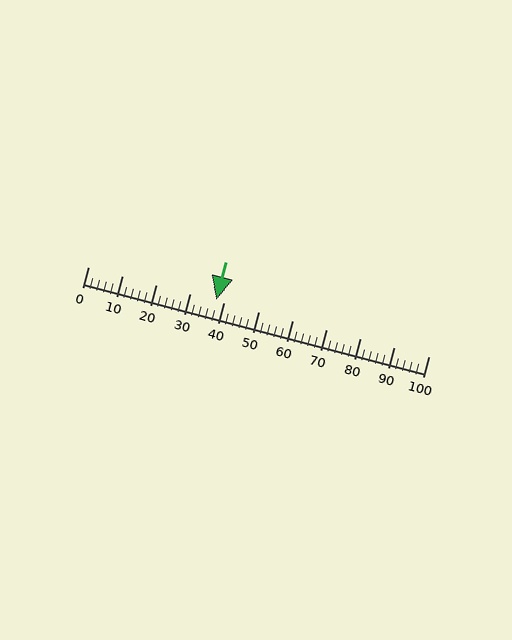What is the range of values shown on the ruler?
The ruler shows values from 0 to 100.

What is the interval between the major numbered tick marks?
The major tick marks are spaced 10 units apart.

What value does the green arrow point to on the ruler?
The green arrow points to approximately 38.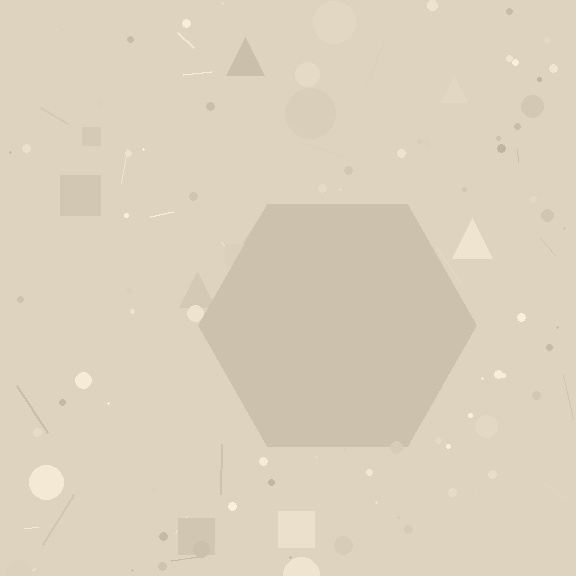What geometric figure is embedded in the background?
A hexagon is embedded in the background.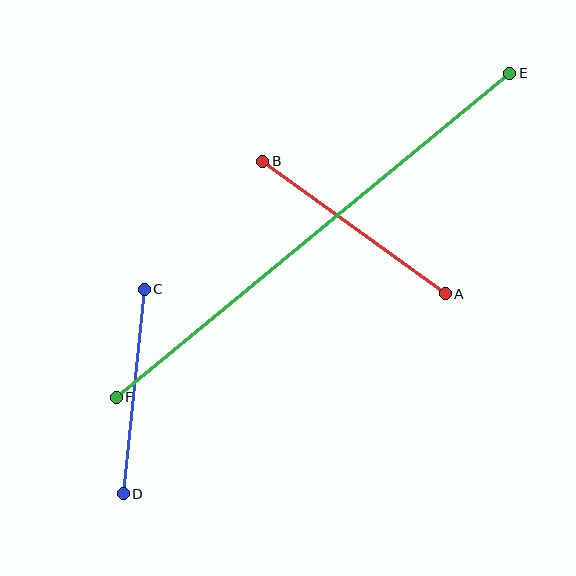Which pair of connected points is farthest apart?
Points E and F are farthest apart.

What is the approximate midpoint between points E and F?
The midpoint is at approximately (313, 235) pixels.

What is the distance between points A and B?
The distance is approximately 226 pixels.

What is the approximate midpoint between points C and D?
The midpoint is at approximately (134, 392) pixels.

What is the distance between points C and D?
The distance is approximately 205 pixels.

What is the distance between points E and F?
The distance is approximately 509 pixels.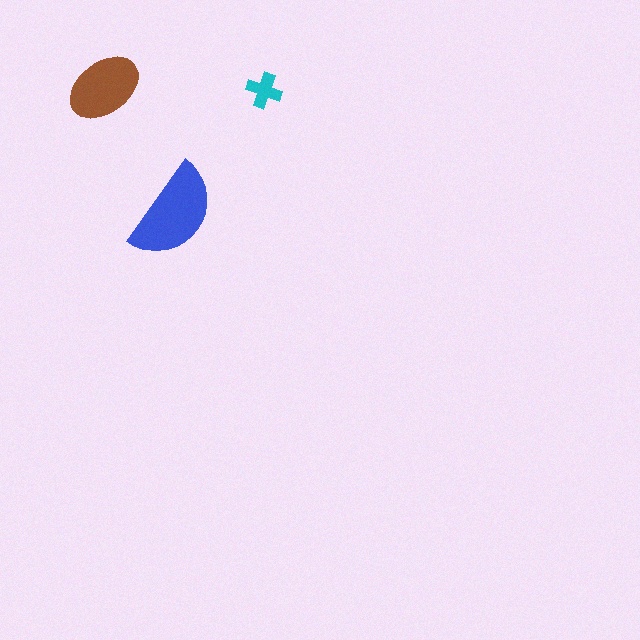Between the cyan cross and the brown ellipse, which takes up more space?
The brown ellipse.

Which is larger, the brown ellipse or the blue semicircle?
The blue semicircle.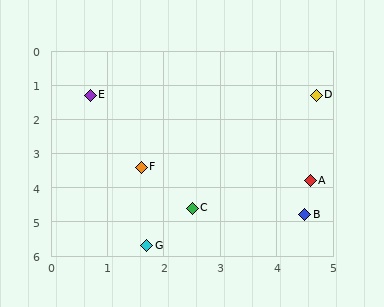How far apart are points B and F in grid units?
Points B and F are about 3.2 grid units apart.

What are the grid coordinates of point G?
Point G is at approximately (1.7, 5.7).